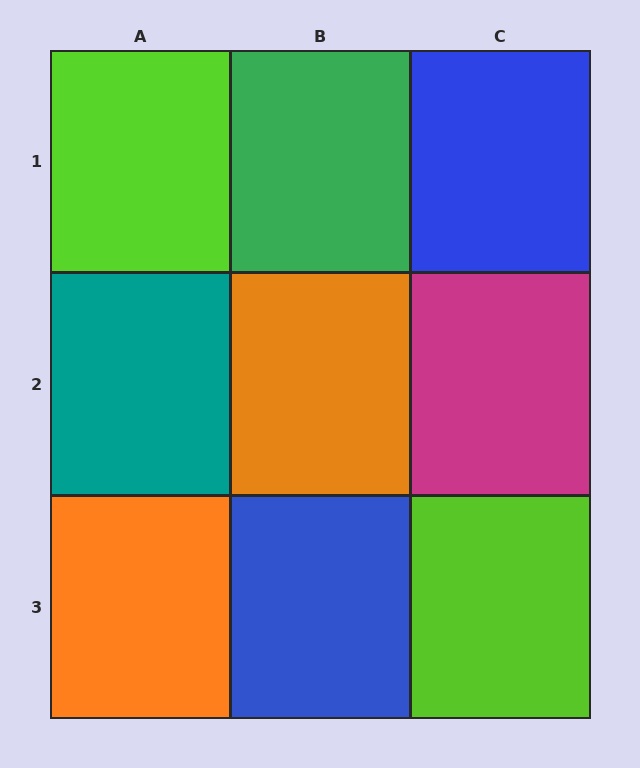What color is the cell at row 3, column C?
Lime.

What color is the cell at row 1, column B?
Green.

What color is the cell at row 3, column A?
Orange.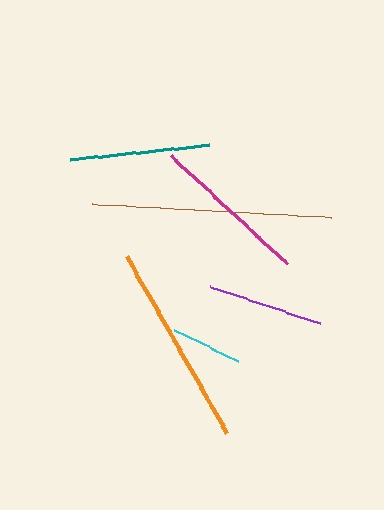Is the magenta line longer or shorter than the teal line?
The magenta line is longer than the teal line.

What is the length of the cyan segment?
The cyan segment is approximately 72 pixels long.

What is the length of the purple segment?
The purple segment is approximately 116 pixels long.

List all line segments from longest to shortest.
From longest to shortest: brown, orange, magenta, teal, purple, cyan.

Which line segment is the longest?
The brown line is the longest at approximately 240 pixels.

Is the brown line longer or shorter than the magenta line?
The brown line is longer than the magenta line.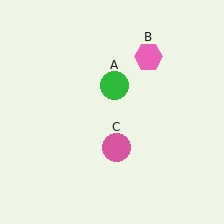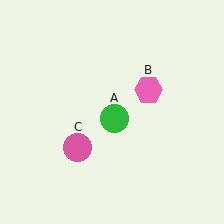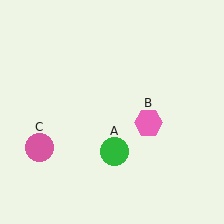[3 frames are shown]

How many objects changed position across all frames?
3 objects changed position: green circle (object A), pink hexagon (object B), pink circle (object C).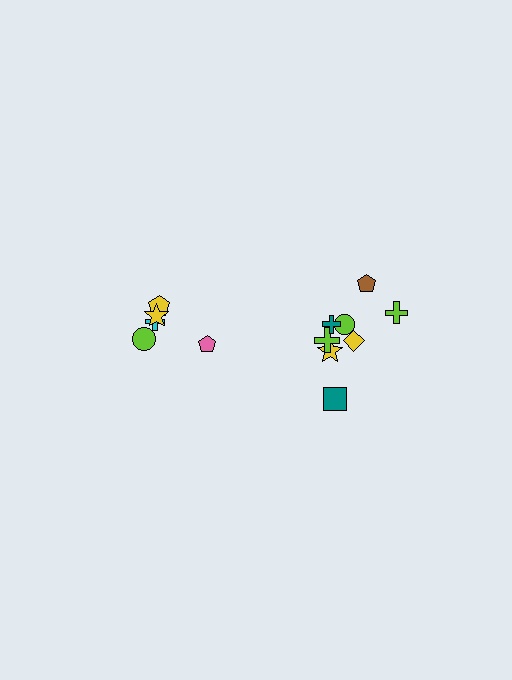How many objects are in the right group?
There are 8 objects.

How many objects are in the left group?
There are 5 objects.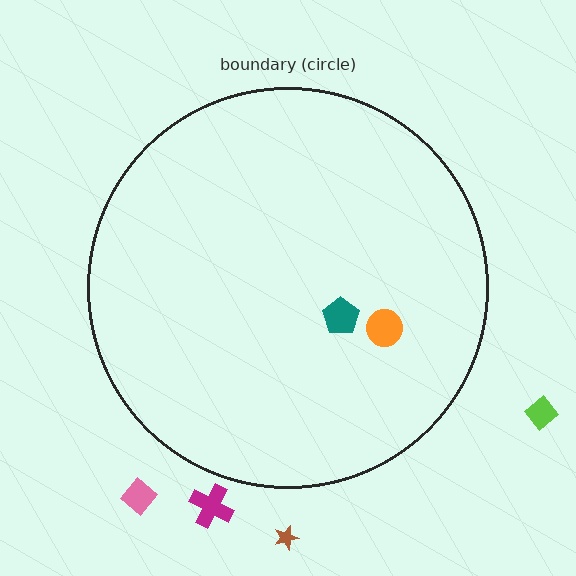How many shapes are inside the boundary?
2 inside, 4 outside.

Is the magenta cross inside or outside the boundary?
Outside.